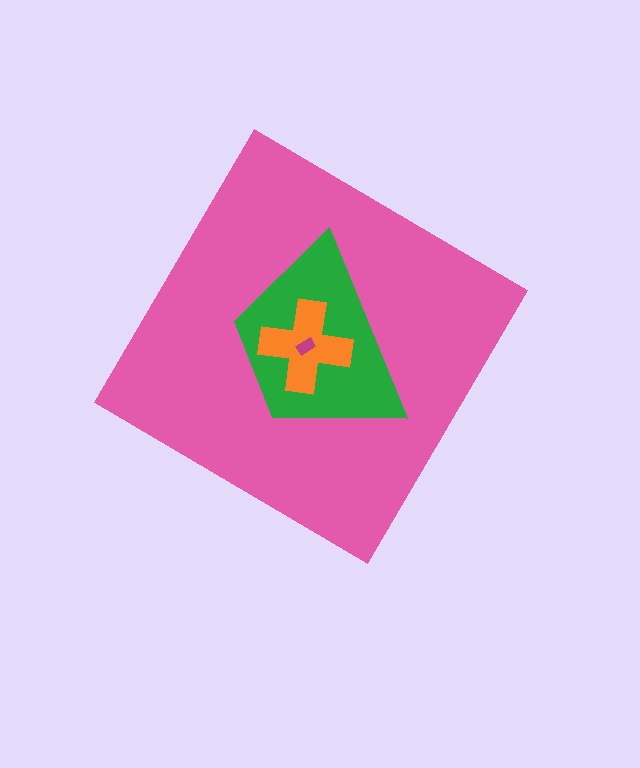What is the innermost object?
The magenta rectangle.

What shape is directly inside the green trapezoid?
The orange cross.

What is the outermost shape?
The pink diamond.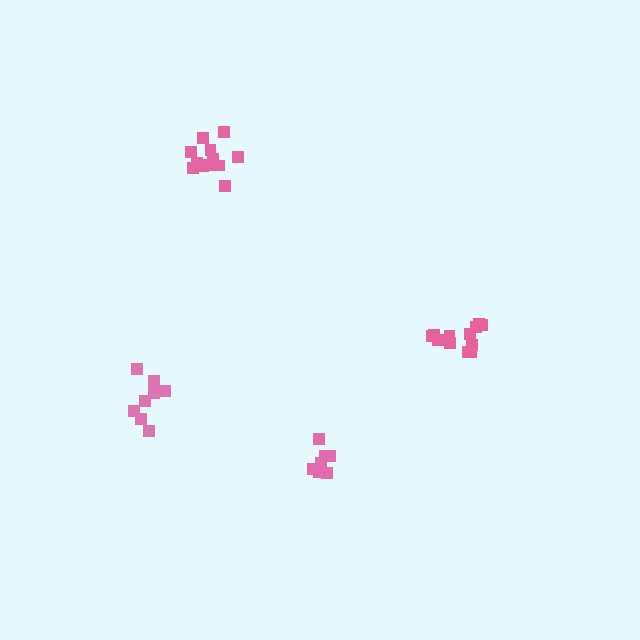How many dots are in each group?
Group 1: 12 dots, Group 2: 12 dots, Group 3: 8 dots, Group 4: 7 dots (39 total).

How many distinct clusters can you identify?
There are 4 distinct clusters.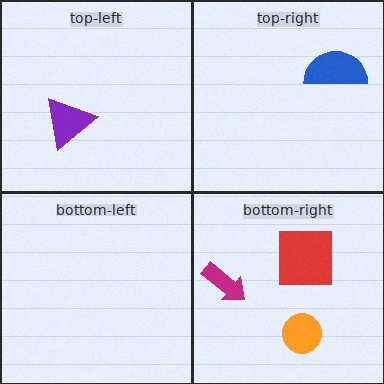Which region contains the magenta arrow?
The bottom-right region.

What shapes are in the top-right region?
The blue semicircle.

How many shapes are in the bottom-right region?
3.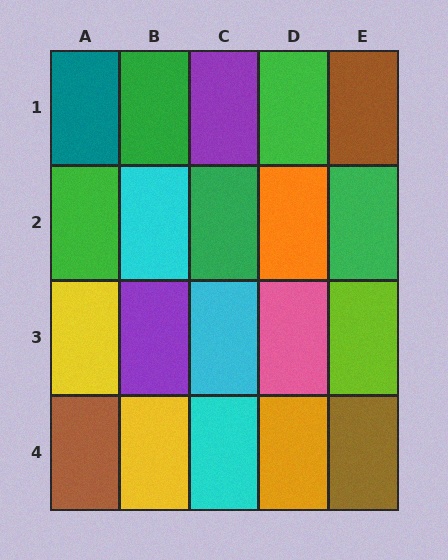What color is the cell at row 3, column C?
Cyan.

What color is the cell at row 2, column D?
Orange.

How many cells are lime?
1 cell is lime.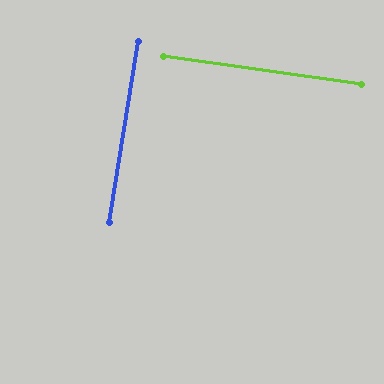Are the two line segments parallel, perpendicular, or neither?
Perpendicular — they meet at approximately 89°.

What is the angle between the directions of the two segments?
Approximately 89 degrees.